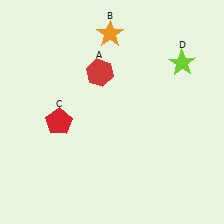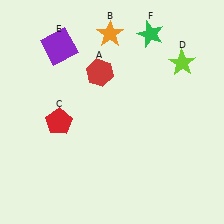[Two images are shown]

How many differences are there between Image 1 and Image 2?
There are 2 differences between the two images.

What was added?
A purple square (E), a green star (F) were added in Image 2.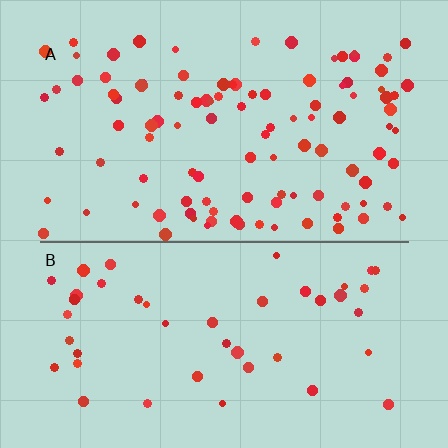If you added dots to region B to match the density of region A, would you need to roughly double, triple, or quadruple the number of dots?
Approximately double.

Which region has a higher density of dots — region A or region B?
A (the top).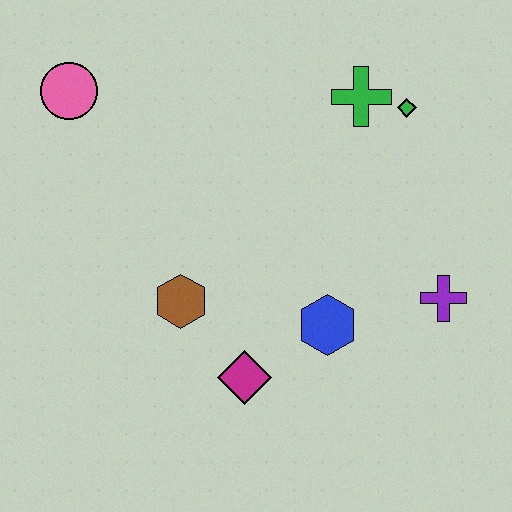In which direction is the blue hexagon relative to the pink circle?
The blue hexagon is to the right of the pink circle.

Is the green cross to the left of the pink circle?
No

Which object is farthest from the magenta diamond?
The pink circle is farthest from the magenta diamond.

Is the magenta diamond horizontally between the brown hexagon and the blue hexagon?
Yes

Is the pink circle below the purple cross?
No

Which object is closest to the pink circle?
The brown hexagon is closest to the pink circle.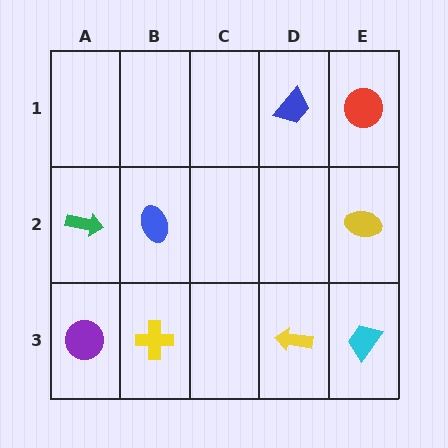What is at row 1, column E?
A red circle.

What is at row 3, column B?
A yellow cross.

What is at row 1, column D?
A blue trapezoid.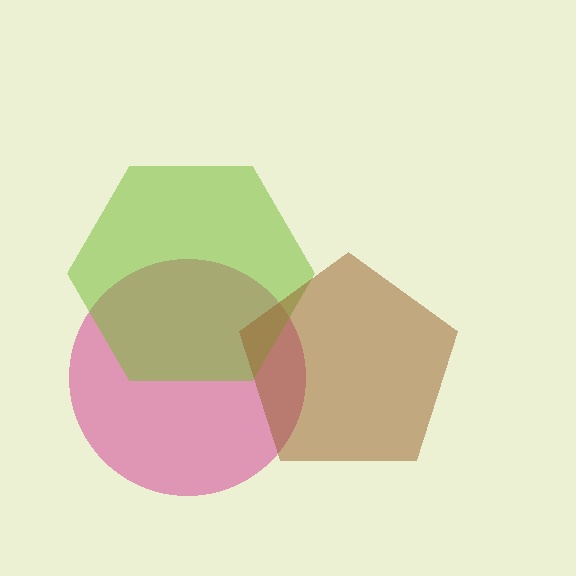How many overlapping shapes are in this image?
There are 3 overlapping shapes in the image.